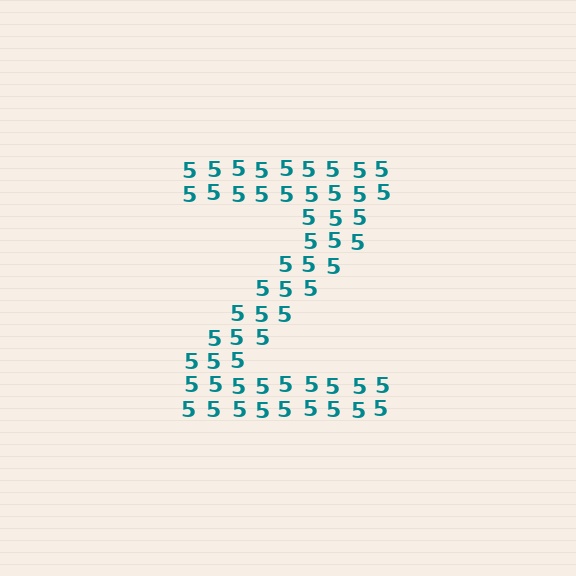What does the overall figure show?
The overall figure shows the letter Z.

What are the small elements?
The small elements are digit 5's.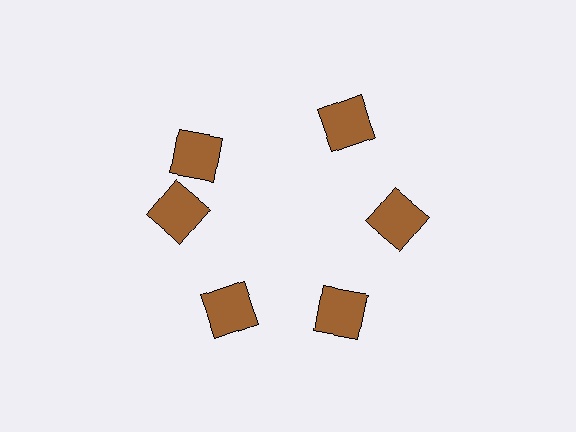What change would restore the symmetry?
The symmetry would be restored by rotating it back into even spacing with its neighbors so that all 6 squares sit at equal angles and equal distance from the center.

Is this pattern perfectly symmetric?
No. The 6 brown squares are arranged in a ring, but one element near the 11 o'clock position is rotated out of alignment along the ring, breaking the 6-fold rotational symmetry.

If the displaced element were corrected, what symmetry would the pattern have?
It would have 6-fold rotational symmetry — the pattern would map onto itself every 60 degrees.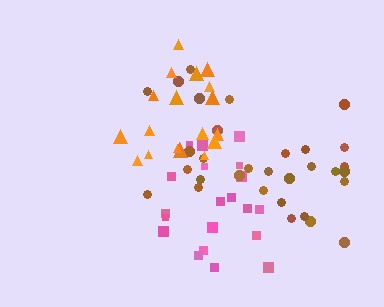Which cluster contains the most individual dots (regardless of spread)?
Brown (31).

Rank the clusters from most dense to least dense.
pink, orange, brown.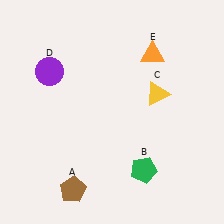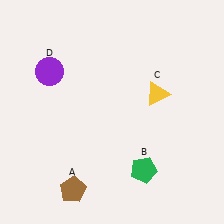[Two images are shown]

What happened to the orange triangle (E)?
The orange triangle (E) was removed in Image 2. It was in the top-right area of Image 1.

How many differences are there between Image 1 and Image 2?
There is 1 difference between the two images.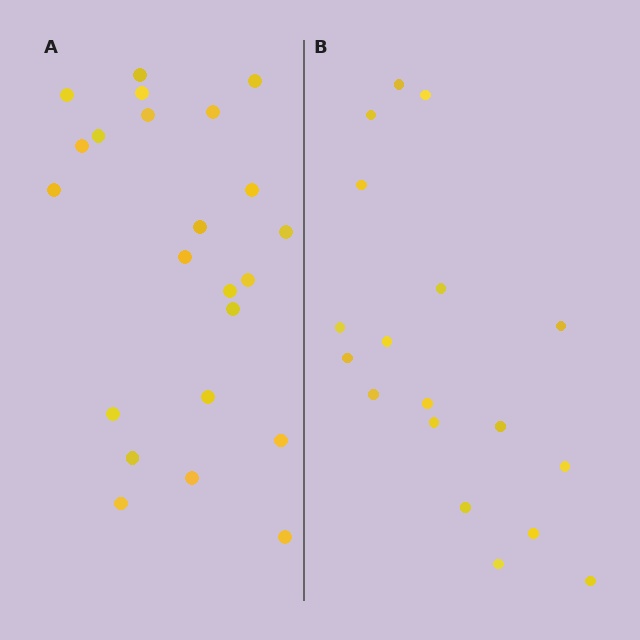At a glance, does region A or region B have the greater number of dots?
Region A (the left region) has more dots.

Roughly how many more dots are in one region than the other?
Region A has about 5 more dots than region B.